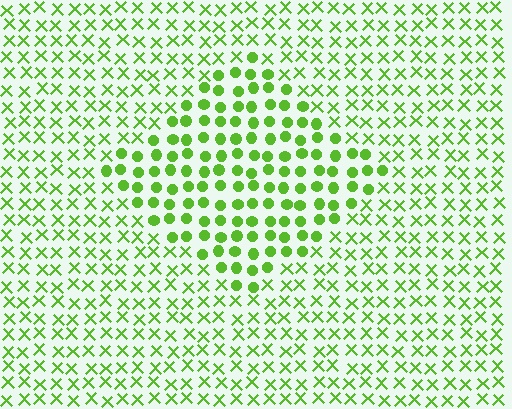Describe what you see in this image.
The image is filled with small lime elements arranged in a uniform grid. A diamond-shaped region contains circles, while the surrounding area contains X marks. The boundary is defined purely by the change in element shape.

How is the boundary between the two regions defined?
The boundary is defined by a change in element shape: circles inside vs. X marks outside. All elements share the same color and spacing.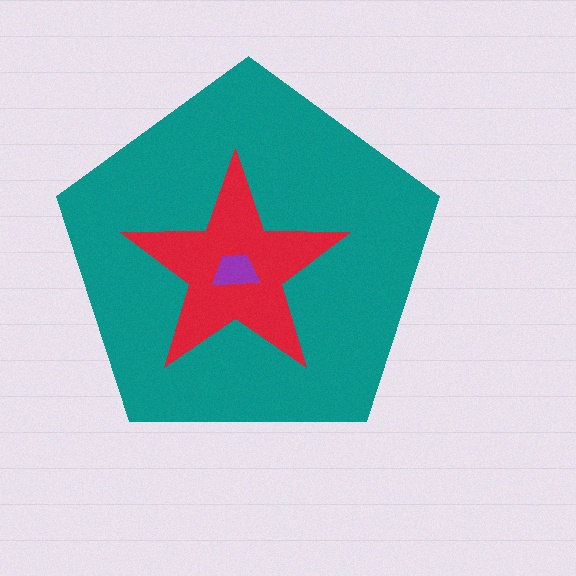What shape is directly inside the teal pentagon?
The red star.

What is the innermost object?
The purple trapezoid.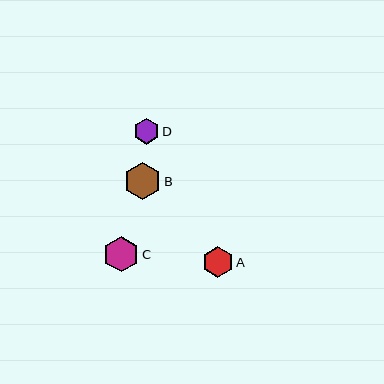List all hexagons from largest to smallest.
From largest to smallest: B, C, A, D.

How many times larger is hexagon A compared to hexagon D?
Hexagon A is approximately 1.2 times the size of hexagon D.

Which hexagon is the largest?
Hexagon B is the largest with a size of approximately 38 pixels.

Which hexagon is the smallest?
Hexagon D is the smallest with a size of approximately 26 pixels.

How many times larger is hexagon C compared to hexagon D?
Hexagon C is approximately 1.4 times the size of hexagon D.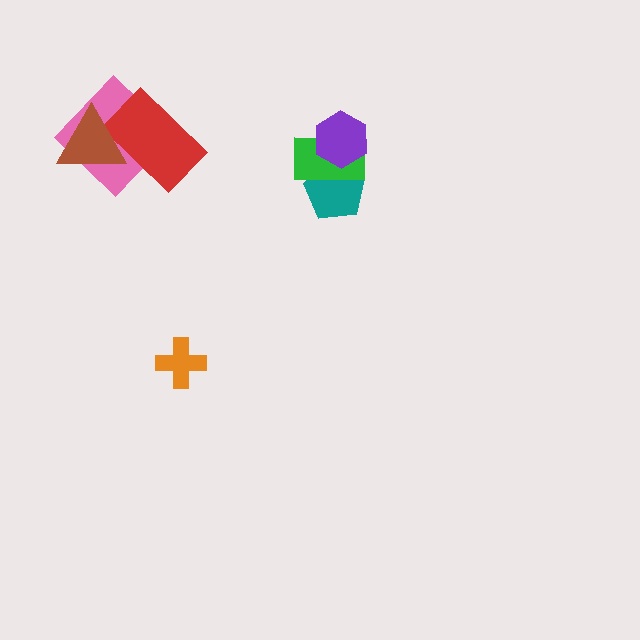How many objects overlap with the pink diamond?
2 objects overlap with the pink diamond.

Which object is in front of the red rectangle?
The brown triangle is in front of the red rectangle.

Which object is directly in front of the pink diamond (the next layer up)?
The red rectangle is directly in front of the pink diamond.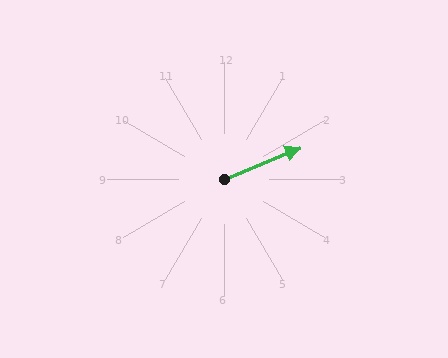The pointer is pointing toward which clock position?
Roughly 2 o'clock.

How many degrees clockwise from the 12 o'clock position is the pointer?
Approximately 67 degrees.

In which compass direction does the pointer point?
Northeast.